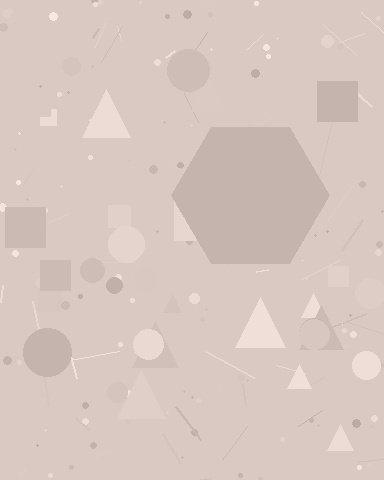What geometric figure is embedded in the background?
A hexagon is embedded in the background.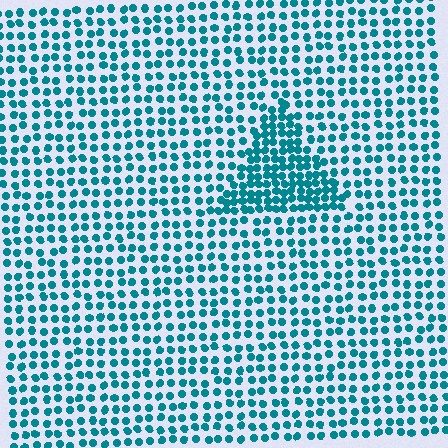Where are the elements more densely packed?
The elements are more densely packed inside the triangle boundary.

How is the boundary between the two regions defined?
The boundary is defined by a change in element density (approximately 1.9x ratio). All elements are the same color, size, and shape.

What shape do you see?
I see a triangle.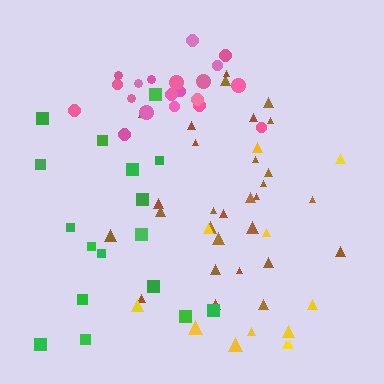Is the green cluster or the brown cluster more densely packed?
Brown.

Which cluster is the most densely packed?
Pink.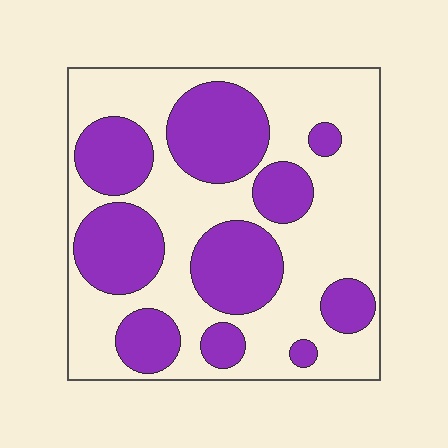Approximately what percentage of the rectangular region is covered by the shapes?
Approximately 40%.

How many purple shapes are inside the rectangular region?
10.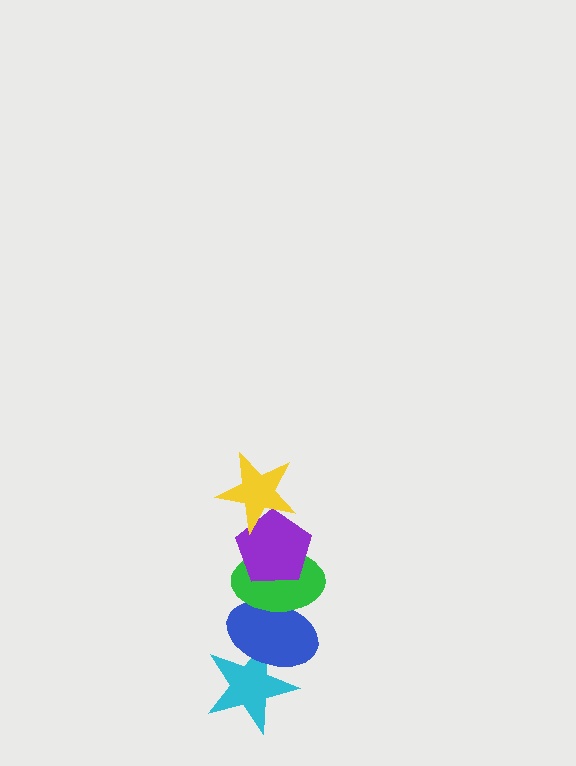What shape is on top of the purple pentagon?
The yellow star is on top of the purple pentagon.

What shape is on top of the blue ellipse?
The green ellipse is on top of the blue ellipse.